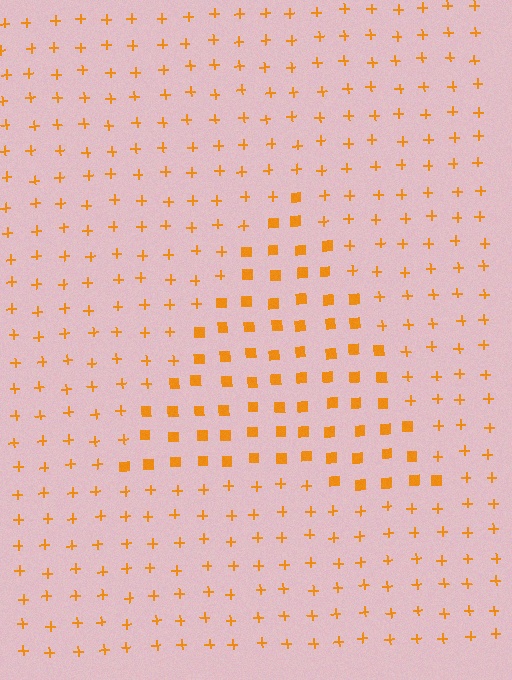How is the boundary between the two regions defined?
The boundary is defined by a change in element shape: squares inside vs. plus signs outside. All elements share the same color and spacing.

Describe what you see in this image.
The image is filled with small orange elements arranged in a uniform grid. A triangle-shaped region contains squares, while the surrounding area contains plus signs. The boundary is defined purely by the change in element shape.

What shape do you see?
I see a triangle.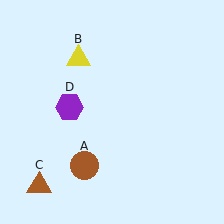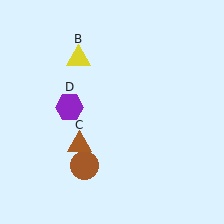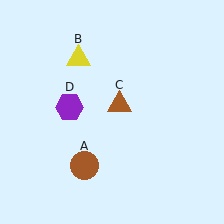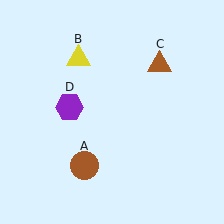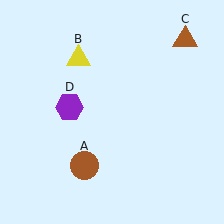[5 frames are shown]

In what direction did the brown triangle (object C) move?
The brown triangle (object C) moved up and to the right.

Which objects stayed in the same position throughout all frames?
Brown circle (object A) and yellow triangle (object B) and purple hexagon (object D) remained stationary.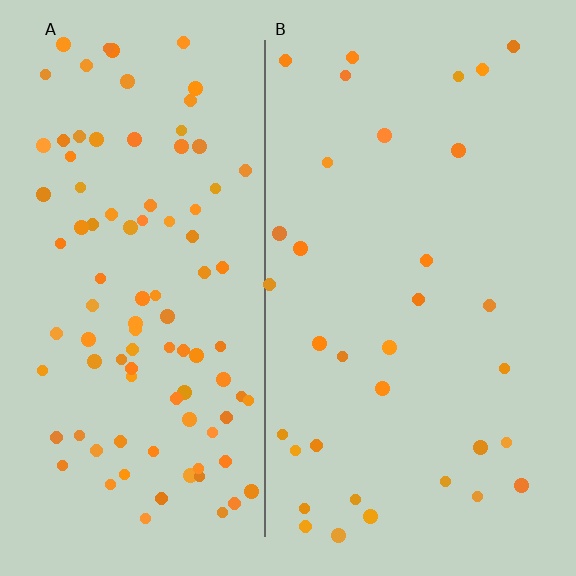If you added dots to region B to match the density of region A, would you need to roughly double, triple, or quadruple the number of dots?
Approximately triple.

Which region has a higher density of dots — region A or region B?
A (the left).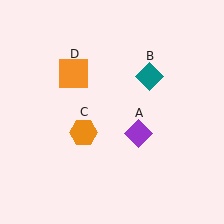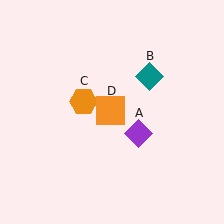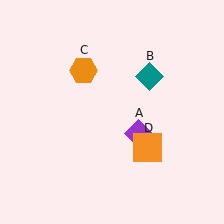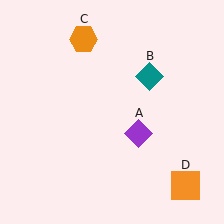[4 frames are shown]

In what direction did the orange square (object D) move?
The orange square (object D) moved down and to the right.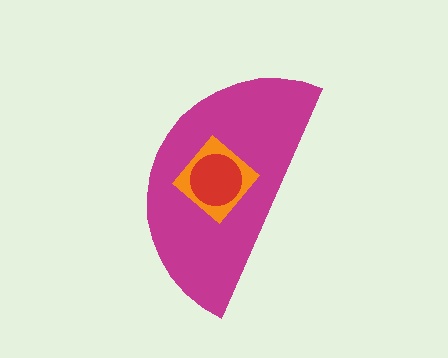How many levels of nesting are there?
3.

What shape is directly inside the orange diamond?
The red circle.